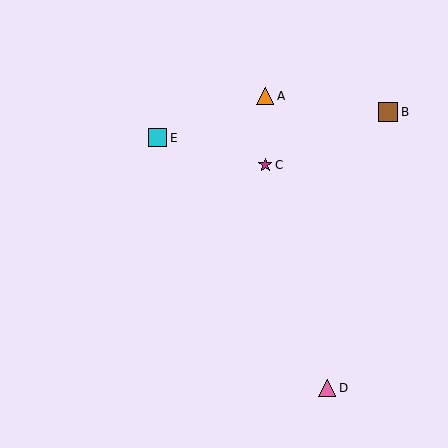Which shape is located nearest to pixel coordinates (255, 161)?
The magenta star (labeled C) at (265, 165) is nearest to that location.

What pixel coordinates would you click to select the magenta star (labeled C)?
Click at (265, 165) to select the magenta star C.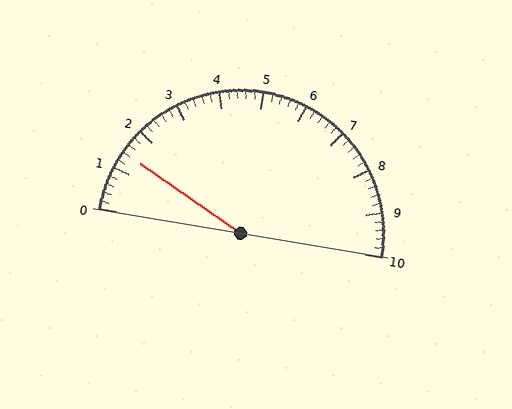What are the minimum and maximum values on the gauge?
The gauge ranges from 0 to 10.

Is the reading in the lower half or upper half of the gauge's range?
The reading is in the lower half of the range (0 to 10).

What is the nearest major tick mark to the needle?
The nearest major tick mark is 1.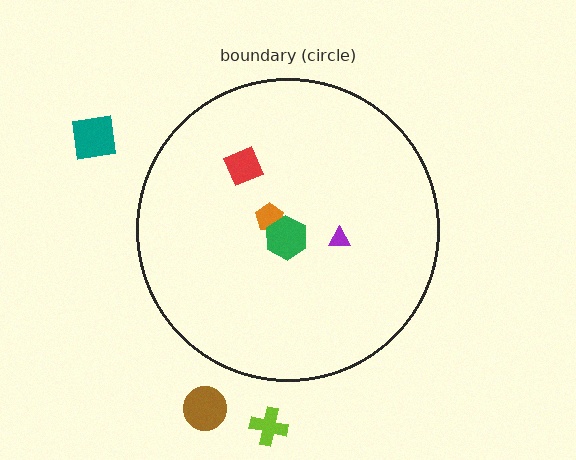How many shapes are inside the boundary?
4 inside, 3 outside.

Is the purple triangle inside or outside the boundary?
Inside.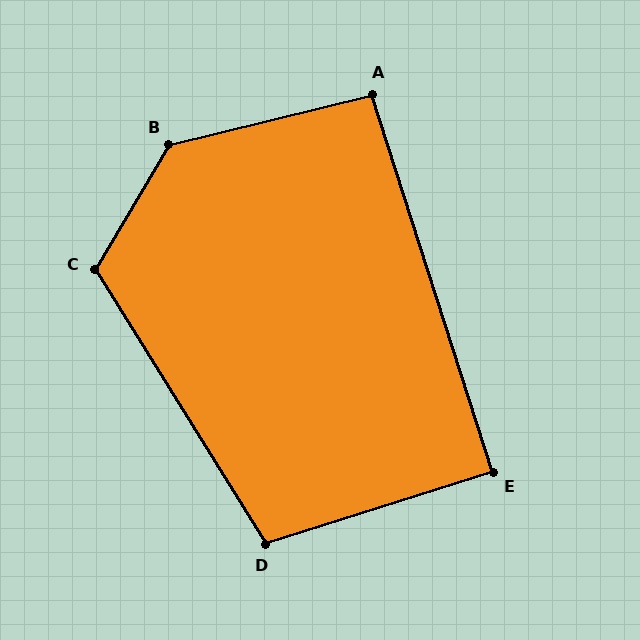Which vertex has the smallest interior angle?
E, at approximately 90 degrees.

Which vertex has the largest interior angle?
B, at approximately 135 degrees.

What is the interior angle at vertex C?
Approximately 117 degrees (obtuse).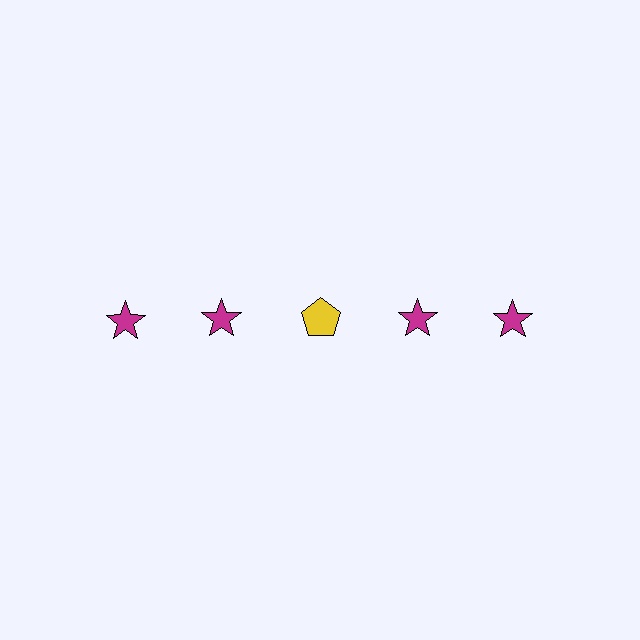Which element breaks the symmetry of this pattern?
The yellow pentagon in the top row, center column breaks the symmetry. All other shapes are magenta stars.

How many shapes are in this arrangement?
There are 5 shapes arranged in a grid pattern.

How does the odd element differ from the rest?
It differs in both color (yellow instead of magenta) and shape (pentagon instead of star).